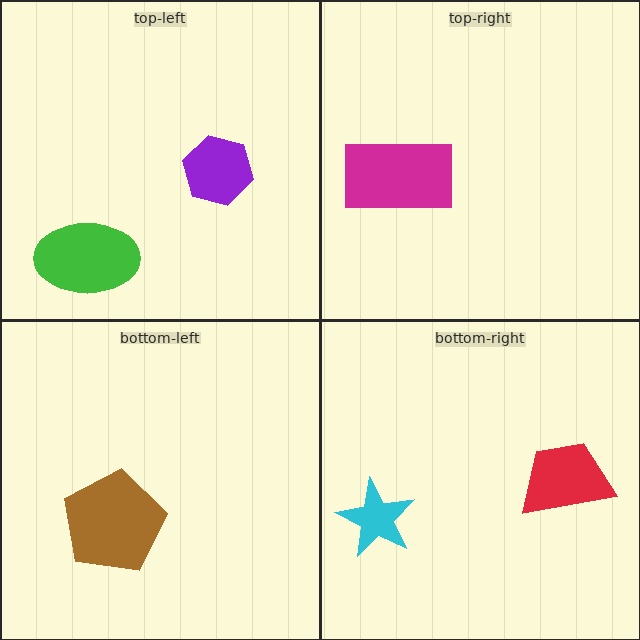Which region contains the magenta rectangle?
The top-right region.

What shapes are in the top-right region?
The magenta rectangle.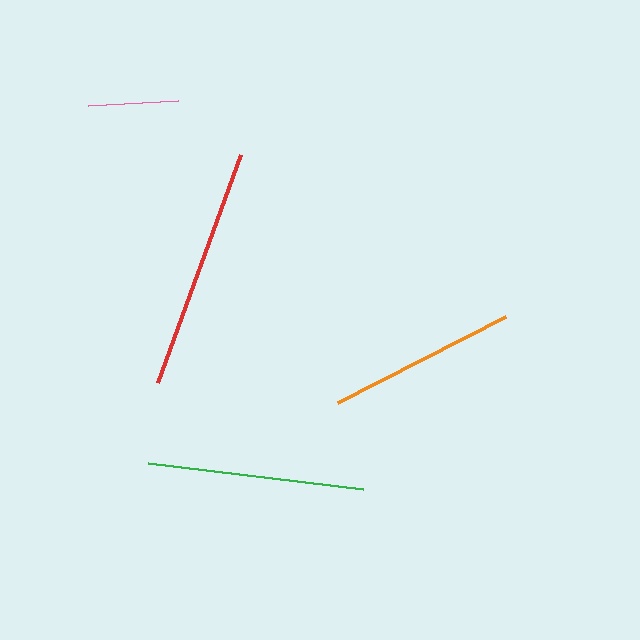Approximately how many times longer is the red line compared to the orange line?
The red line is approximately 1.3 times the length of the orange line.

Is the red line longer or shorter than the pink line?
The red line is longer than the pink line.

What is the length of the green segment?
The green segment is approximately 217 pixels long.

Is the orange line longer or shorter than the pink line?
The orange line is longer than the pink line.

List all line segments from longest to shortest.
From longest to shortest: red, green, orange, pink.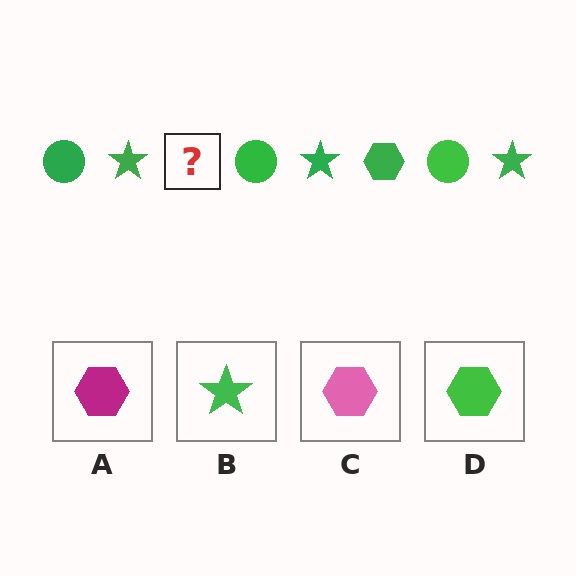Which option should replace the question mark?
Option D.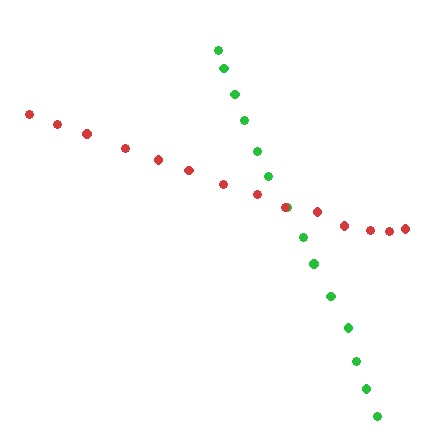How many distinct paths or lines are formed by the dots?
There are 2 distinct paths.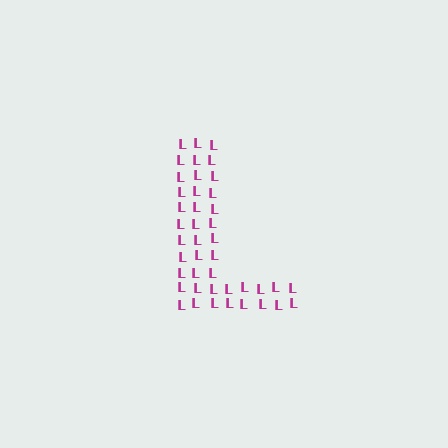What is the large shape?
The large shape is the letter L.